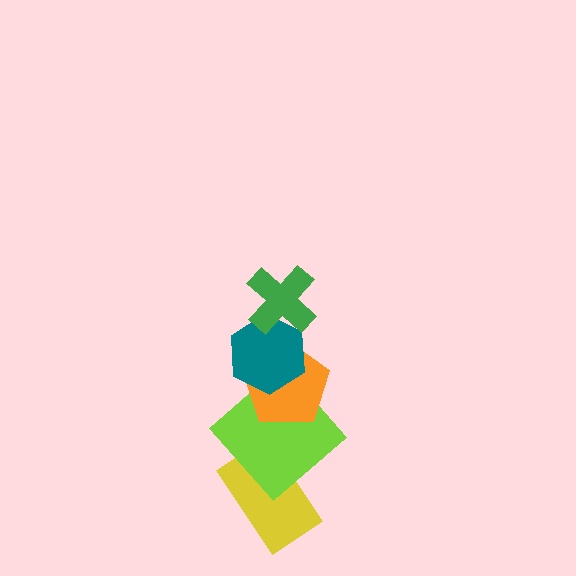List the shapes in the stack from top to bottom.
From top to bottom: the green cross, the teal hexagon, the orange pentagon, the lime diamond, the yellow rectangle.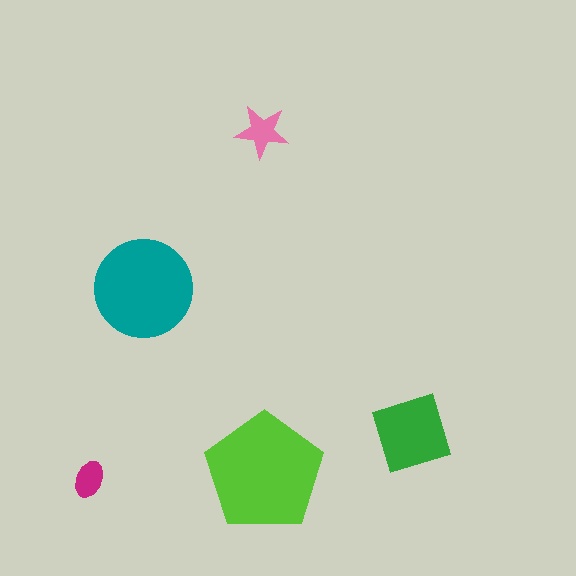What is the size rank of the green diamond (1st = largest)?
3rd.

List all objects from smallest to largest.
The magenta ellipse, the pink star, the green diamond, the teal circle, the lime pentagon.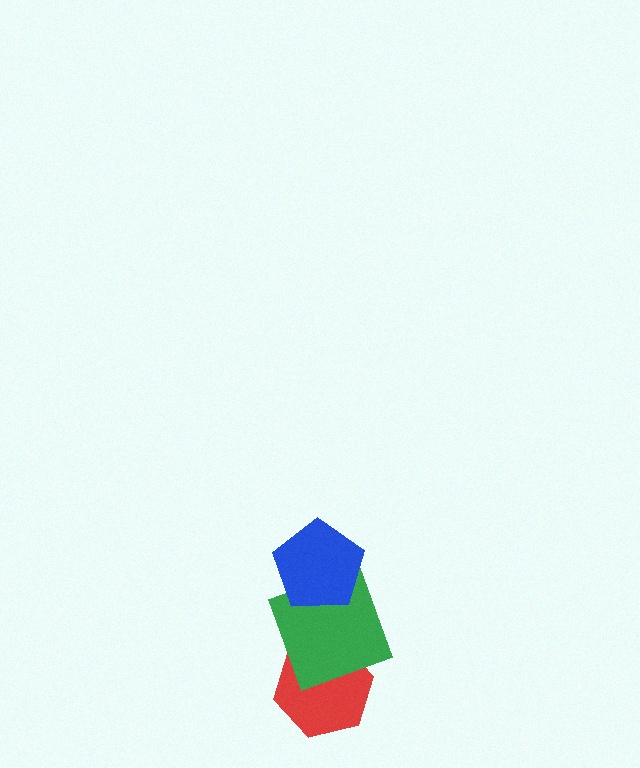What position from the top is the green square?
The green square is 2nd from the top.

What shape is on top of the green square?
The blue pentagon is on top of the green square.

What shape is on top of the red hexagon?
The green square is on top of the red hexagon.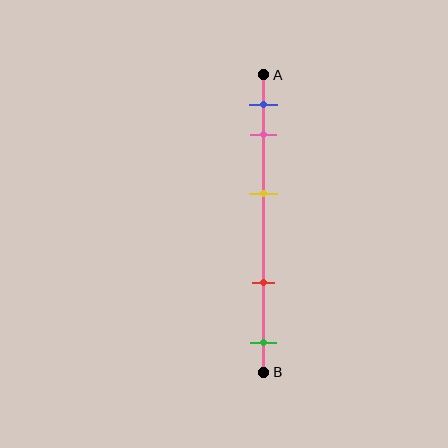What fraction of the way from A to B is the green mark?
The green mark is approximately 90% (0.9) of the way from A to B.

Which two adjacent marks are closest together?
The blue and pink marks are the closest adjacent pair.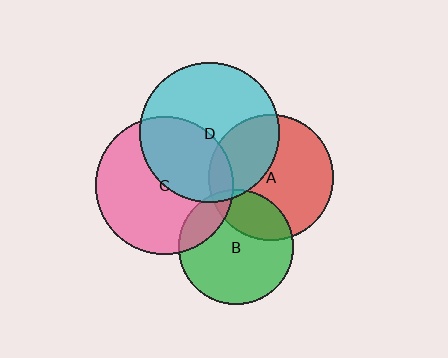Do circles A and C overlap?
Yes.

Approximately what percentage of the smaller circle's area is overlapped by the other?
Approximately 10%.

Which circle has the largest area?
Circle D (cyan).